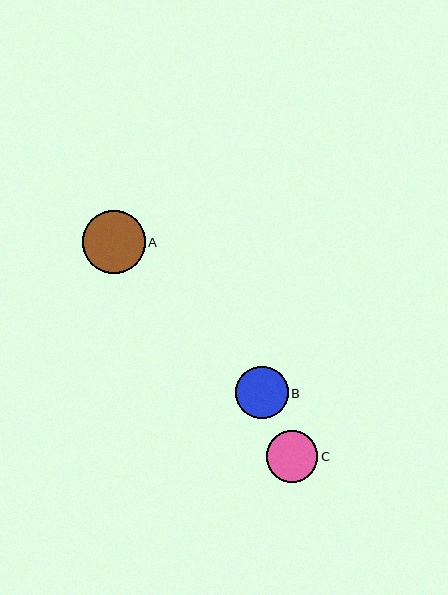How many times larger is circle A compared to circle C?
Circle A is approximately 1.2 times the size of circle C.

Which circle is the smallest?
Circle C is the smallest with a size of approximately 51 pixels.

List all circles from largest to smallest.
From largest to smallest: A, B, C.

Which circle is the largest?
Circle A is the largest with a size of approximately 63 pixels.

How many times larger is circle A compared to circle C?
Circle A is approximately 1.2 times the size of circle C.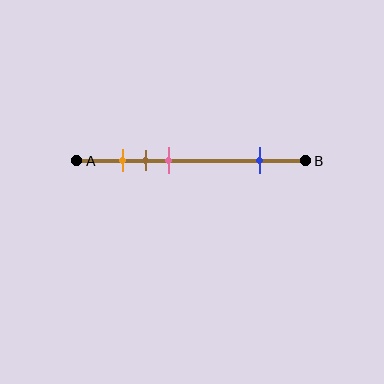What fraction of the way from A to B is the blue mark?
The blue mark is approximately 80% (0.8) of the way from A to B.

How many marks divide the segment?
There are 4 marks dividing the segment.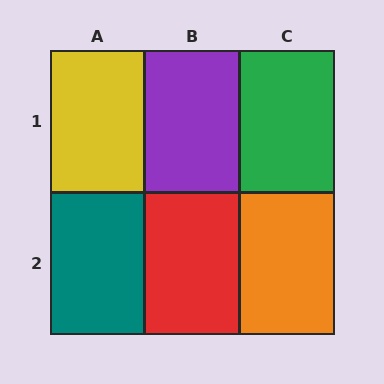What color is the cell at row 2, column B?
Red.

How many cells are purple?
1 cell is purple.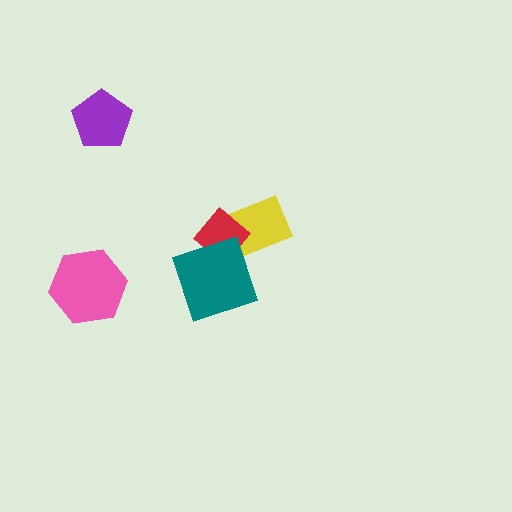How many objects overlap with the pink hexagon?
0 objects overlap with the pink hexagon.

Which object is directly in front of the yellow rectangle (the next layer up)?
The red diamond is directly in front of the yellow rectangle.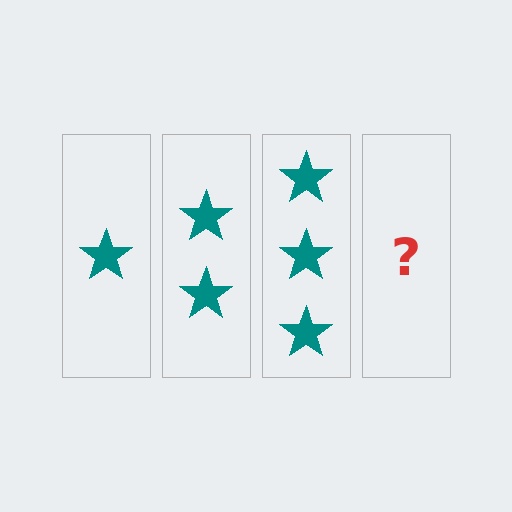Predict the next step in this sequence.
The next step is 4 stars.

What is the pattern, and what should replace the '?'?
The pattern is that each step adds one more star. The '?' should be 4 stars.